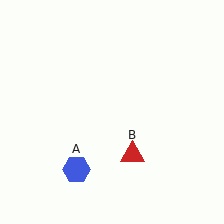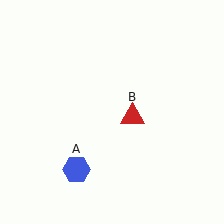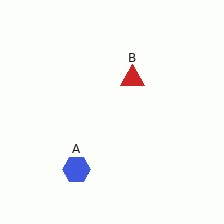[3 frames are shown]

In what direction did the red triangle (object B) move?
The red triangle (object B) moved up.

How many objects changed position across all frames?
1 object changed position: red triangle (object B).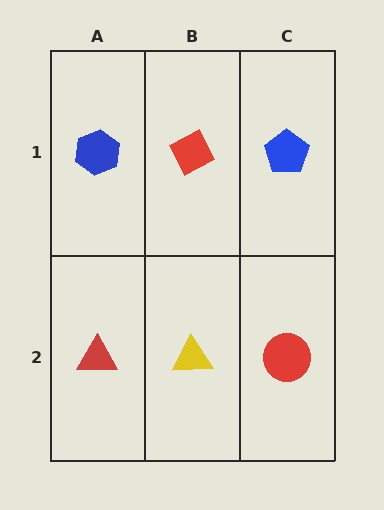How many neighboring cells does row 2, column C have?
2.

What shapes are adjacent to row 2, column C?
A blue pentagon (row 1, column C), a yellow triangle (row 2, column B).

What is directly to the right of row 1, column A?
A red diamond.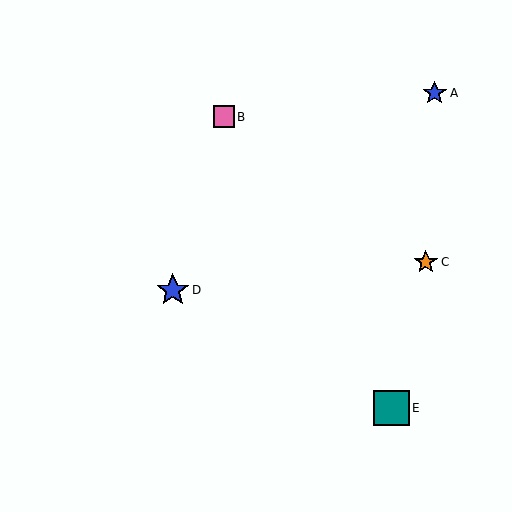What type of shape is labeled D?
Shape D is a blue star.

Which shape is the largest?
The teal square (labeled E) is the largest.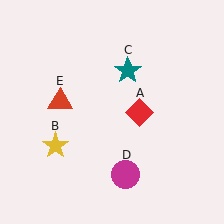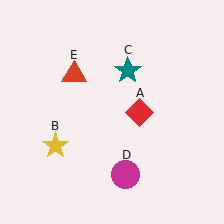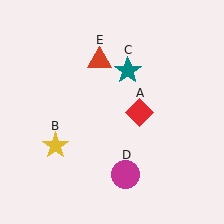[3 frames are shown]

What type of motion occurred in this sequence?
The red triangle (object E) rotated clockwise around the center of the scene.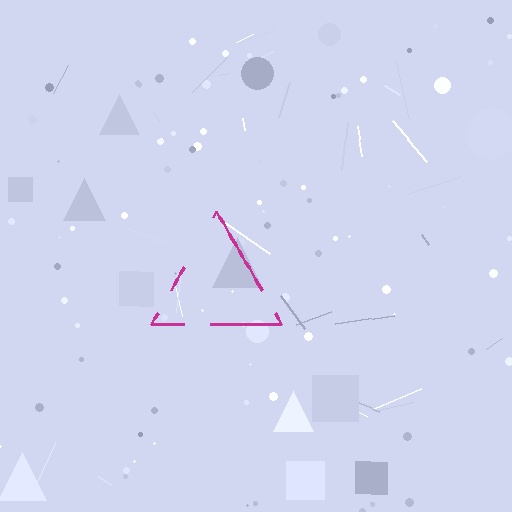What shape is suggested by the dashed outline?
The dashed outline suggests a triangle.